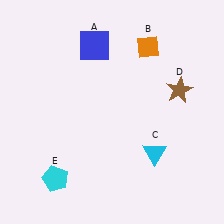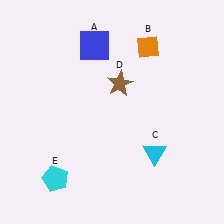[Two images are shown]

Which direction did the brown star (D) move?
The brown star (D) moved left.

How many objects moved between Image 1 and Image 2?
1 object moved between the two images.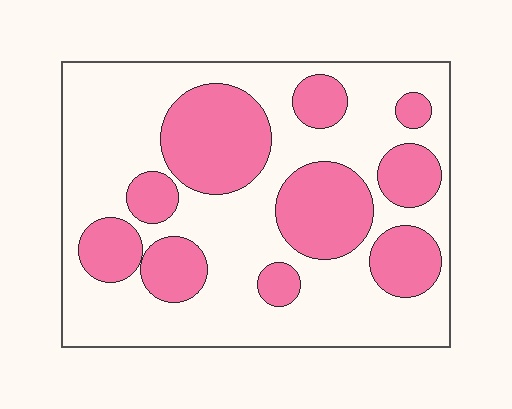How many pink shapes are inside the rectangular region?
10.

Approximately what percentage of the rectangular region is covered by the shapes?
Approximately 35%.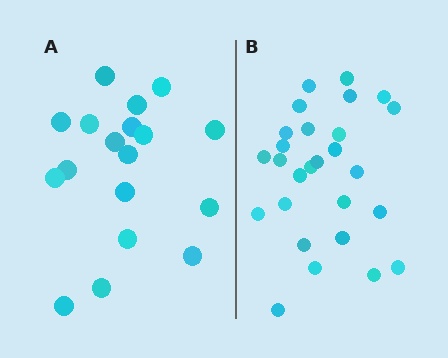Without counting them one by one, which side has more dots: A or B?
Region B (the right region) has more dots.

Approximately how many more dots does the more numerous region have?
Region B has roughly 8 or so more dots than region A.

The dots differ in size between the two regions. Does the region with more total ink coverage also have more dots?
No. Region A has more total ink coverage because its dots are larger, but region B actually contains more individual dots. Total area can be misleading — the number of items is what matters here.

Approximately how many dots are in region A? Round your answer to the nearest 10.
About 20 dots. (The exact count is 18, which rounds to 20.)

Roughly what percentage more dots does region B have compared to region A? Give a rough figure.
About 50% more.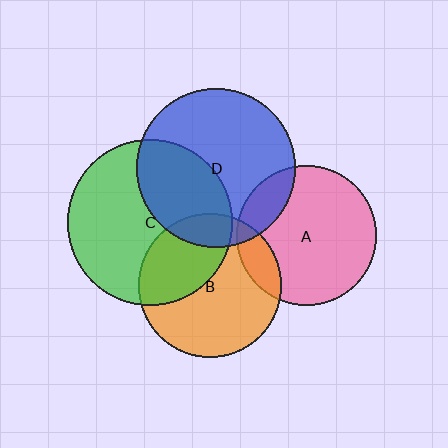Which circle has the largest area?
Circle C (green).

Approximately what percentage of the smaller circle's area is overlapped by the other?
Approximately 15%.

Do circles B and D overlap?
Yes.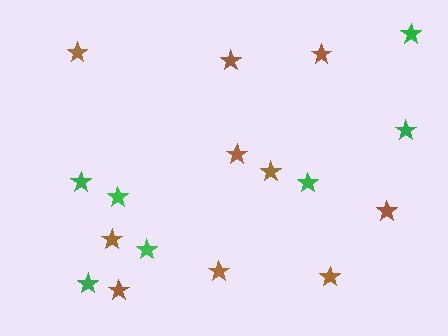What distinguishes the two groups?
There are 2 groups: one group of green stars (7) and one group of brown stars (10).